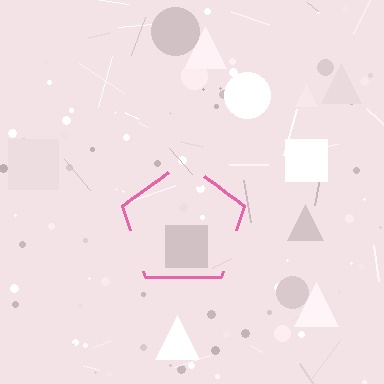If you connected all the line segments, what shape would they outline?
They would outline a pentagon.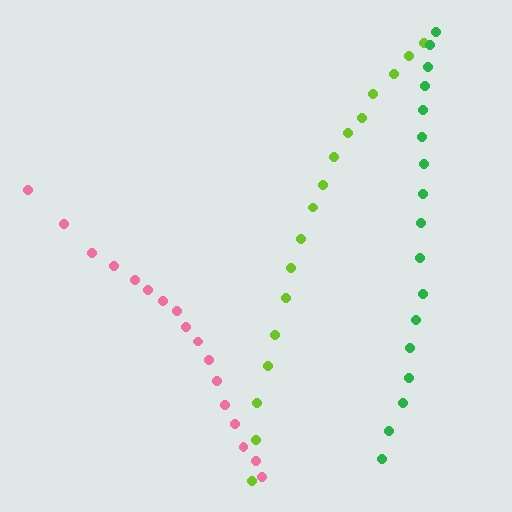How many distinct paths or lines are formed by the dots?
There are 3 distinct paths.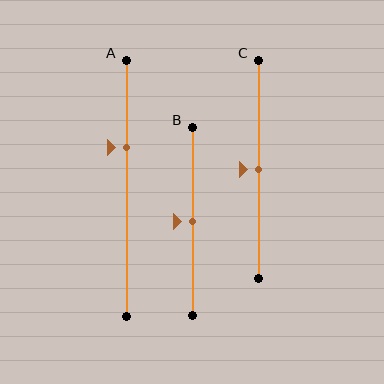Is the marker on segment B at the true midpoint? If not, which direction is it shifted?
Yes, the marker on segment B is at the true midpoint.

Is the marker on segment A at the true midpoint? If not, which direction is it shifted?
No, the marker on segment A is shifted upward by about 16% of the segment length.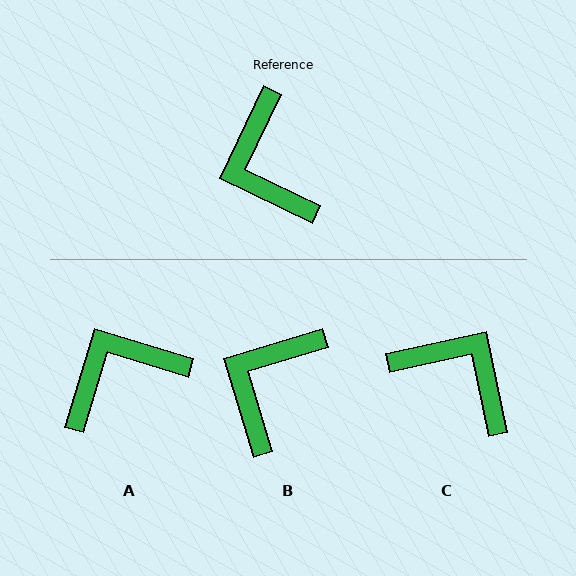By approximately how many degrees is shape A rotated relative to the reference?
Approximately 81 degrees clockwise.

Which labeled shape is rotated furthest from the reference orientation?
C, about 142 degrees away.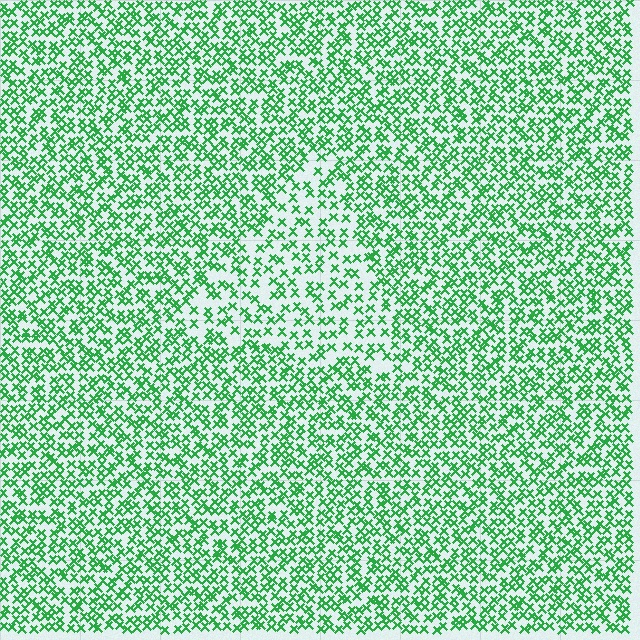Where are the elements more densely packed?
The elements are more densely packed outside the triangle boundary.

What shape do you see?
I see a triangle.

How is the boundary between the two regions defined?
The boundary is defined by a change in element density (approximately 1.7x ratio). All elements are the same color, size, and shape.